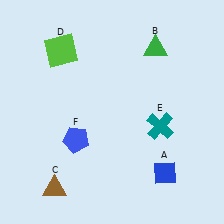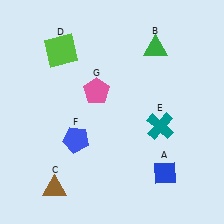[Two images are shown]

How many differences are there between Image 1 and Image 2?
There is 1 difference between the two images.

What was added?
A pink pentagon (G) was added in Image 2.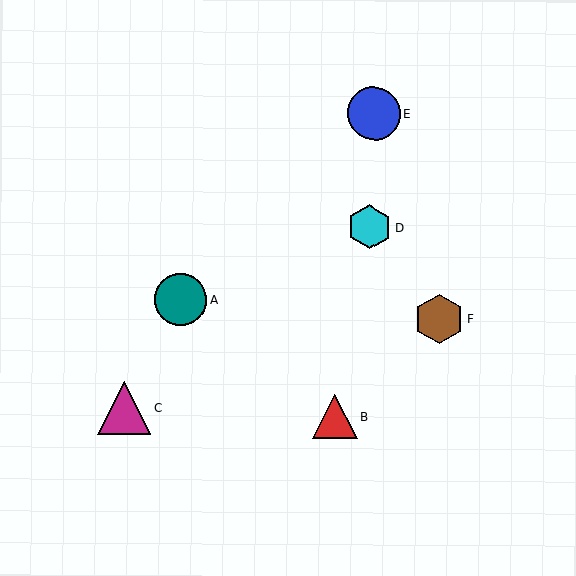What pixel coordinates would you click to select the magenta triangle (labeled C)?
Click at (124, 408) to select the magenta triangle C.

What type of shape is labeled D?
Shape D is a cyan hexagon.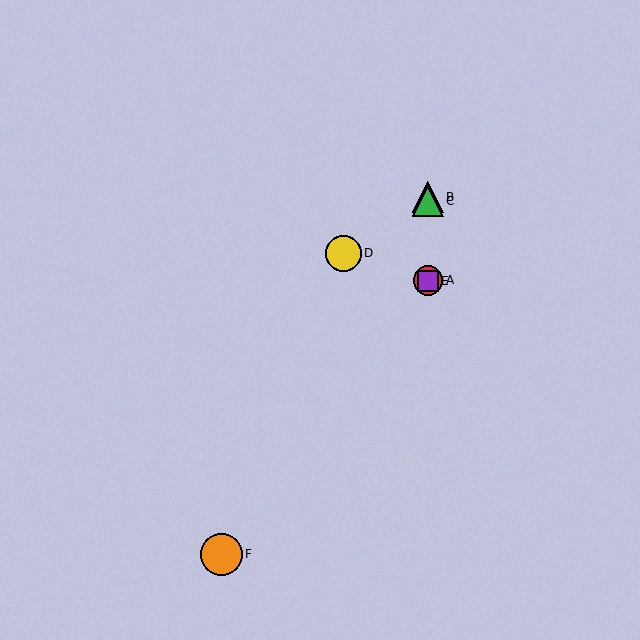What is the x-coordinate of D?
Object D is at x≈343.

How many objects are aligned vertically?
4 objects (A, B, C, E) are aligned vertically.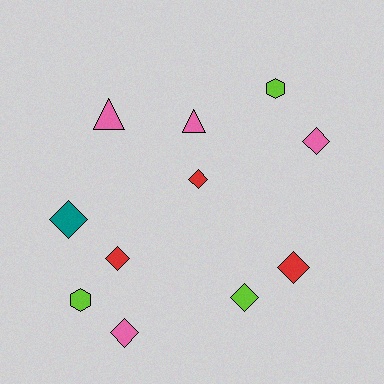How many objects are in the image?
There are 11 objects.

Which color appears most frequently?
Pink, with 4 objects.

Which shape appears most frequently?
Diamond, with 7 objects.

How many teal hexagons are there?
There are no teal hexagons.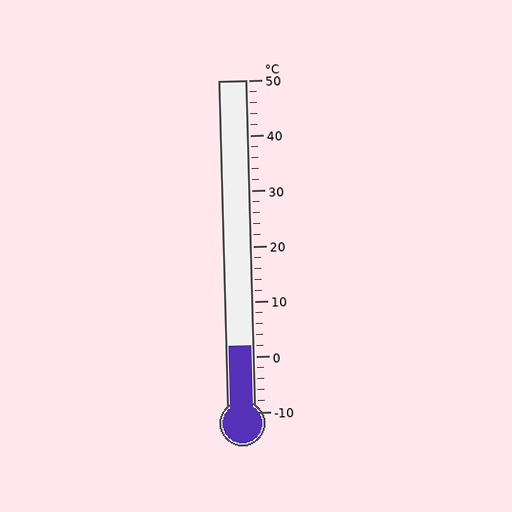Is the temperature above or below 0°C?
The temperature is above 0°C.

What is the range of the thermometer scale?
The thermometer scale ranges from -10°C to 50°C.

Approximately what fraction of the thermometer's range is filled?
The thermometer is filled to approximately 20% of its range.